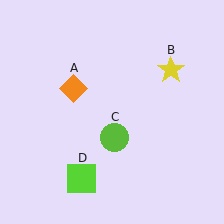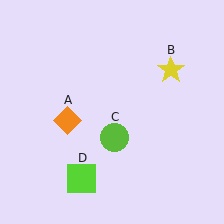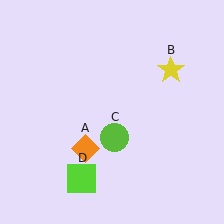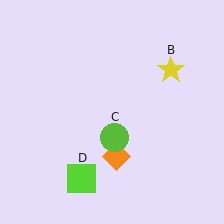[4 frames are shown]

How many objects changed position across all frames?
1 object changed position: orange diamond (object A).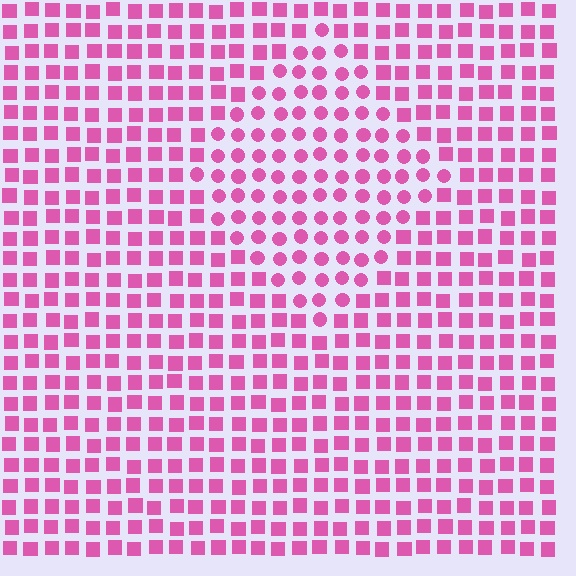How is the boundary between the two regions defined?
The boundary is defined by a change in element shape: circles inside vs. squares outside. All elements share the same color and spacing.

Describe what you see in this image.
The image is filled with small pink elements arranged in a uniform grid. A diamond-shaped region contains circles, while the surrounding area contains squares. The boundary is defined purely by the change in element shape.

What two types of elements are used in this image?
The image uses circles inside the diamond region and squares outside it.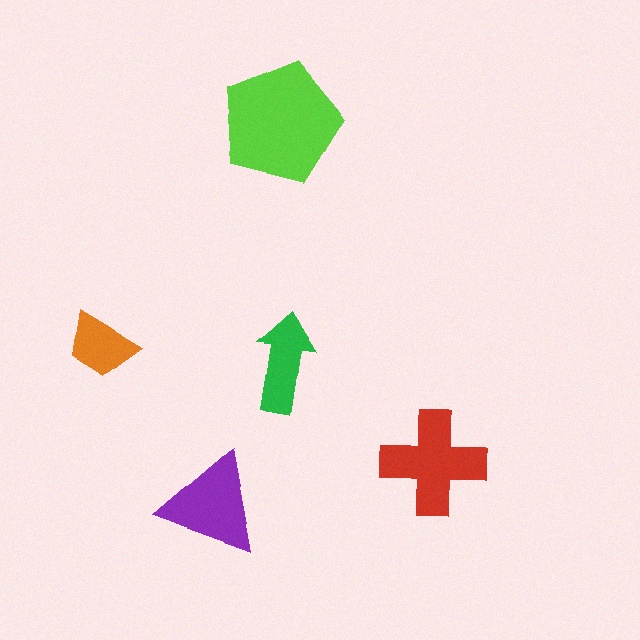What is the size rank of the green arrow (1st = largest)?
4th.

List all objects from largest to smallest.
The lime pentagon, the red cross, the purple triangle, the green arrow, the orange trapezoid.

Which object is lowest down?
The purple triangle is bottommost.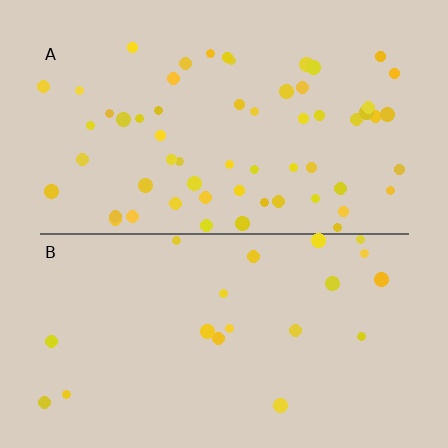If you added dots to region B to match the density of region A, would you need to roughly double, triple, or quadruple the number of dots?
Approximately triple.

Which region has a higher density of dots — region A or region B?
A (the top).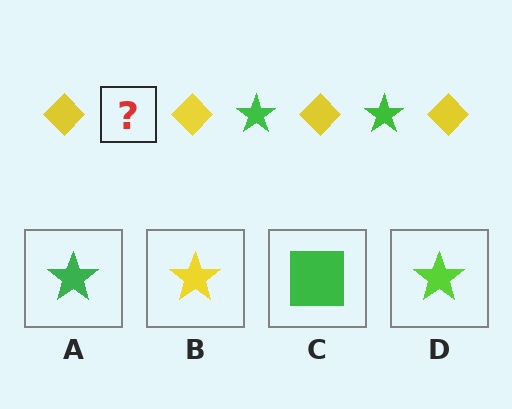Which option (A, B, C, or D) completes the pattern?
A.